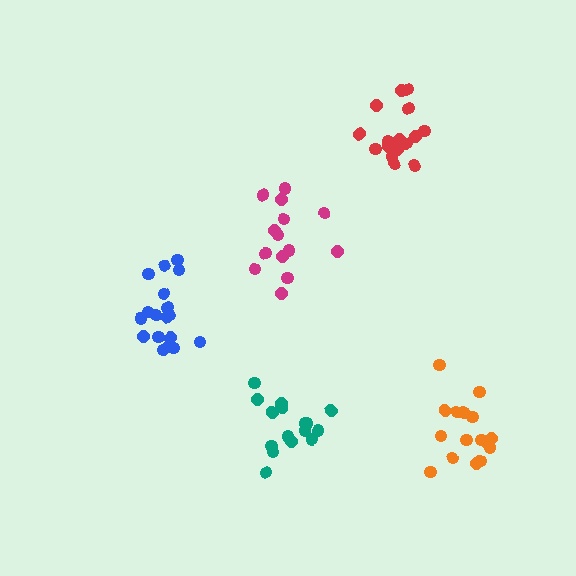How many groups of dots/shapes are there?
There are 5 groups.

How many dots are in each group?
Group 1: 17 dots, Group 2: 18 dots, Group 3: 16 dots, Group 4: 14 dots, Group 5: 16 dots (81 total).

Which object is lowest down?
The orange cluster is bottommost.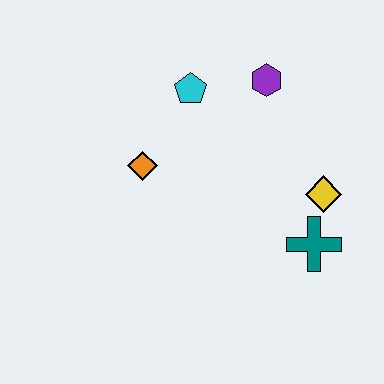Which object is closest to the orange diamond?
The cyan pentagon is closest to the orange diamond.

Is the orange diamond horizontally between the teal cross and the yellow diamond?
No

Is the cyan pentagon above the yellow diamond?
Yes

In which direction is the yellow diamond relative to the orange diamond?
The yellow diamond is to the right of the orange diamond.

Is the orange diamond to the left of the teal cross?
Yes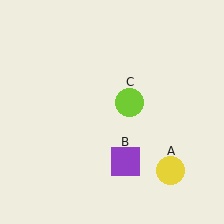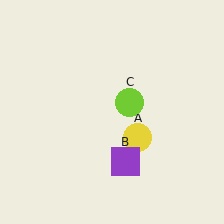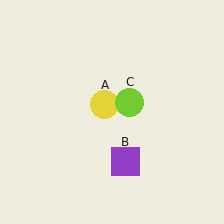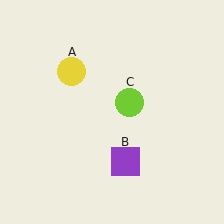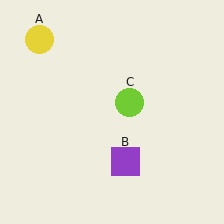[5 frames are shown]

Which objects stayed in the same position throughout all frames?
Purple square (object B) and lime circle (object C) remained stationary.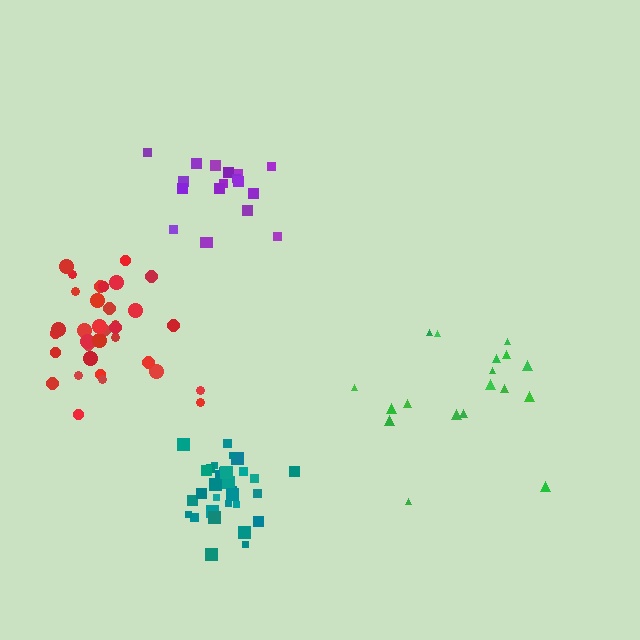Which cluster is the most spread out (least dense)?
Green.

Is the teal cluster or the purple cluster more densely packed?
Teal.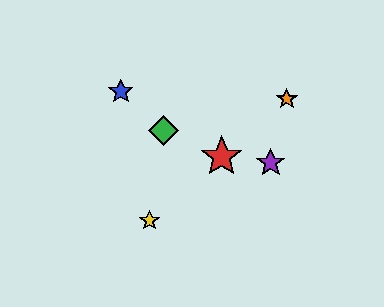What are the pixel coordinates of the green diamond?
The green diamond is at (163, 130).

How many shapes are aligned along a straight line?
3 shapes (the red star, the yellow star, the orange star) are aligned along a straight line.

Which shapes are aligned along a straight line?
The red star, the yellow star, the orange star are aligned along a straight line.